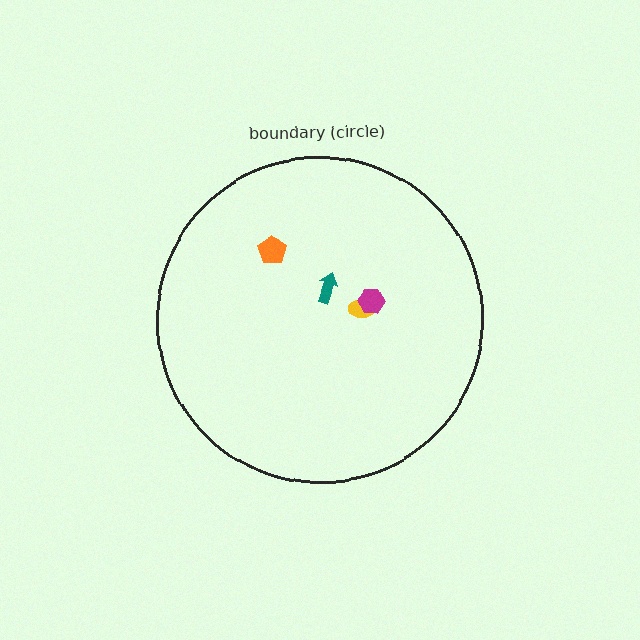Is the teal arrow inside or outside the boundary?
Inside.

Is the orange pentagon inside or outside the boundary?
Inside.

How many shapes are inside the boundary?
4 inside, 0 outside.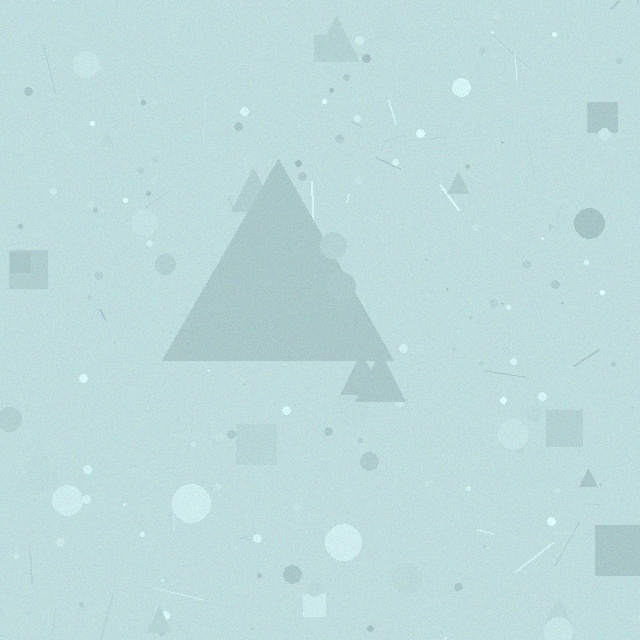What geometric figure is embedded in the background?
A triangle is embedded in the background.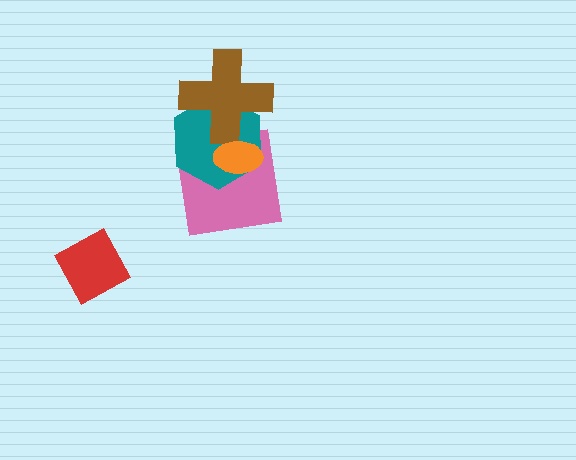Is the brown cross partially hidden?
Yes, it is partially covered by another shape.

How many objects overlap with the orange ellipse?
3 objects overlap with the orange ellipse.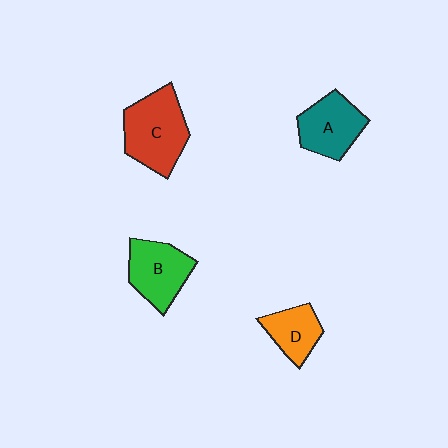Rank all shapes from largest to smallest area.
From largest to smallest: C (red), B (green), A (teal), D (orange).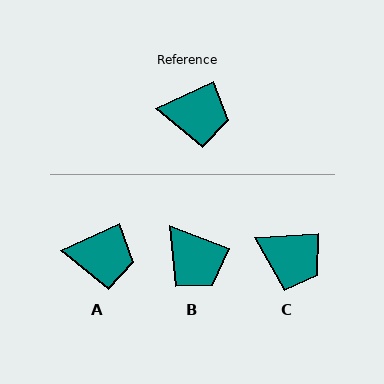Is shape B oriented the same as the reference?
No, it is off by about 45 degrees.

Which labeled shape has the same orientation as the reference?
A.